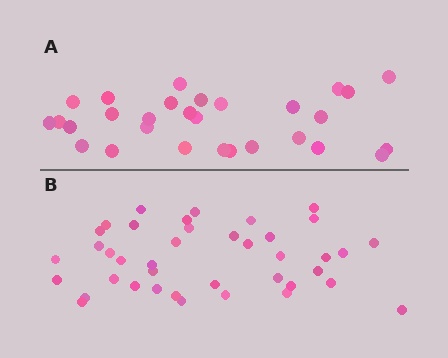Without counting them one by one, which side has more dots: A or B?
Region B (the bottom region) has more dots.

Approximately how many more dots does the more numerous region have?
Region B has roughly 12 or so more dots than region A.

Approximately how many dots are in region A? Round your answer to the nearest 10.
About 30 dots. (The exact count is 29, which rounds to 30.)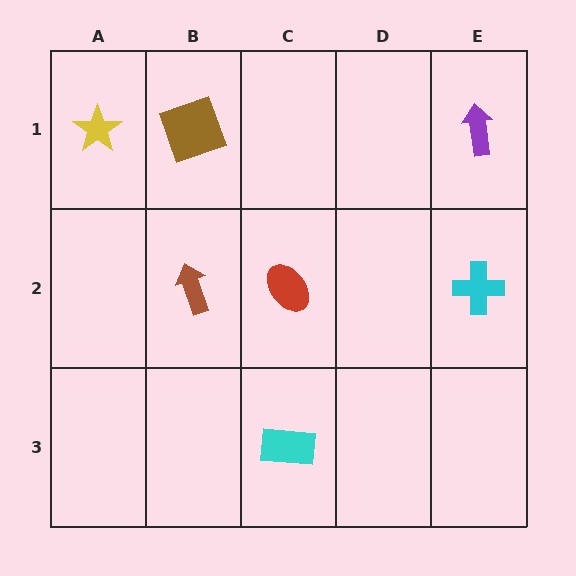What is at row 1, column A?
A yellow star.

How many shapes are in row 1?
3 shapes.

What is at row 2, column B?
A brown arrow.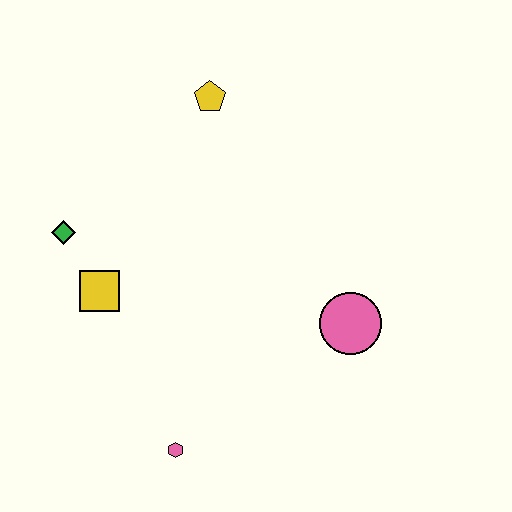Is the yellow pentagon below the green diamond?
No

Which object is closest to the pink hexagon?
The yellow square is closest to the pink hexagon.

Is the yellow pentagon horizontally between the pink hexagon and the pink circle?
Yes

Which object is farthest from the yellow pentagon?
The pink hexagon is farthest from the yellow pentagon.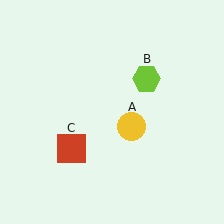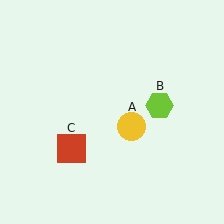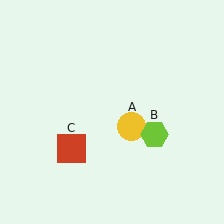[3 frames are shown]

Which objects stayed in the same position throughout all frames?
Yellow circle (object A) and red square (object C) remained stationary.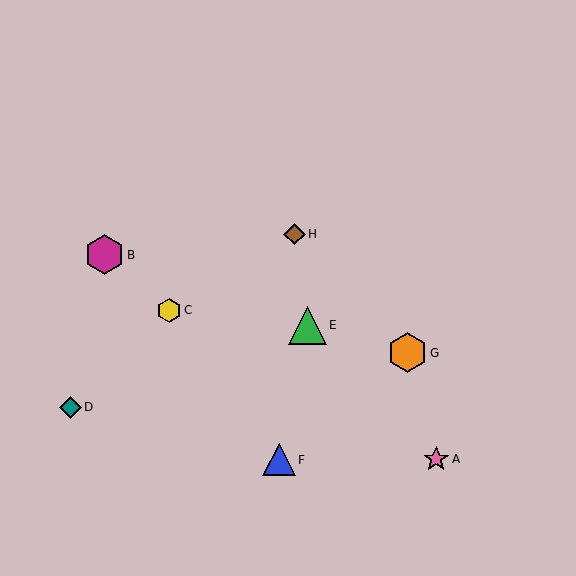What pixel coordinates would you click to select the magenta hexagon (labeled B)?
Click at (104, 255) to select the magenta hexagon B.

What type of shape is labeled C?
Shape C is a yellow hexagon.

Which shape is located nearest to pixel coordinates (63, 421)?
The teal diamond (labeled D) at (71, 407) is nearest to that location.